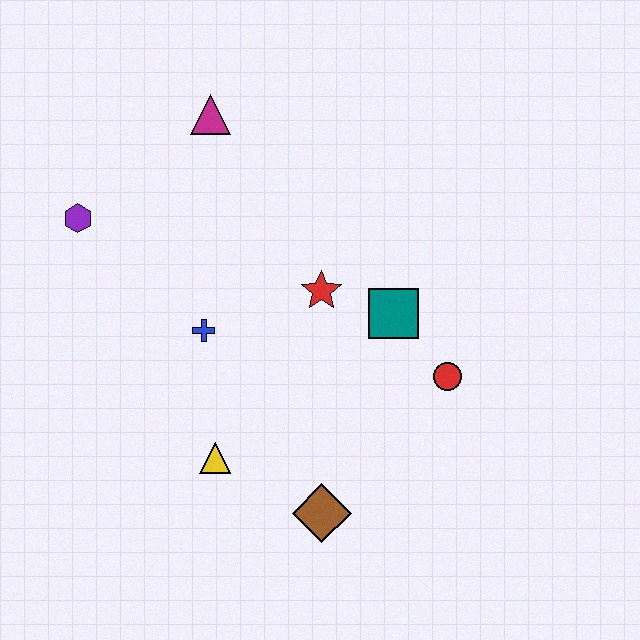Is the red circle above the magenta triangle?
No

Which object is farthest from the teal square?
The purple hexagon is farthest from the teal square.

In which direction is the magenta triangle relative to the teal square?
The magenta triangle is above the teal square.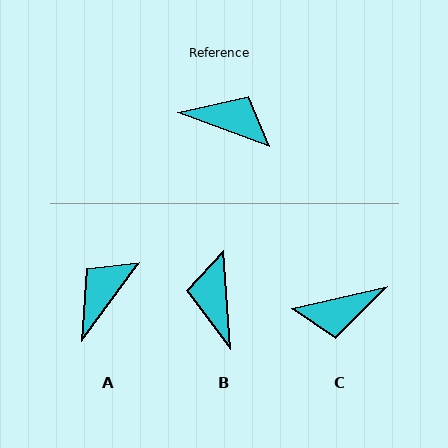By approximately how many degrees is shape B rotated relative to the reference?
Approximately 114 degrees counter-clockwise.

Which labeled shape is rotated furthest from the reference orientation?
C, about 147 degrees away.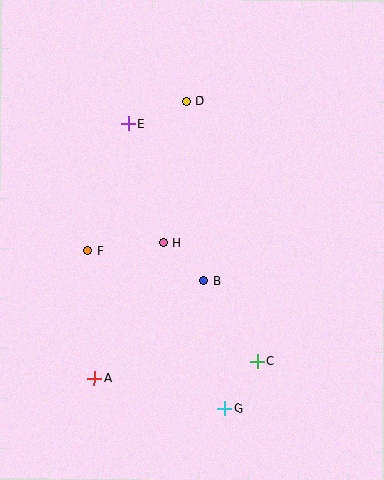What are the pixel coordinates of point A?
Point A is at (94, 378).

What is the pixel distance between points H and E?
The distance between H and E is 124 pixels.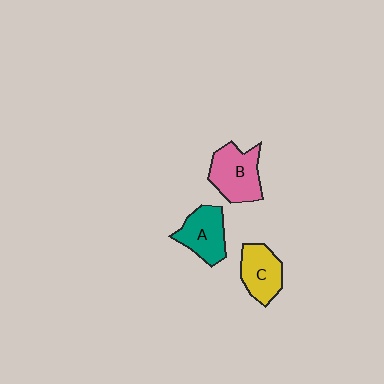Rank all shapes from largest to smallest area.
From largest to smallest: B (pink), A (teal), C (yellow).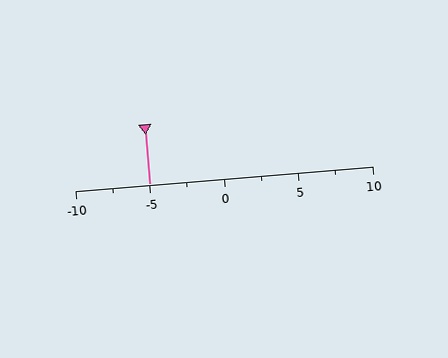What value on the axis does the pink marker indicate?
The marker indicates approximately -5.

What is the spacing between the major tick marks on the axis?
The major ticks are spaced 5 apart.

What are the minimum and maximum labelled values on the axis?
The axis runs from -10 to 10.